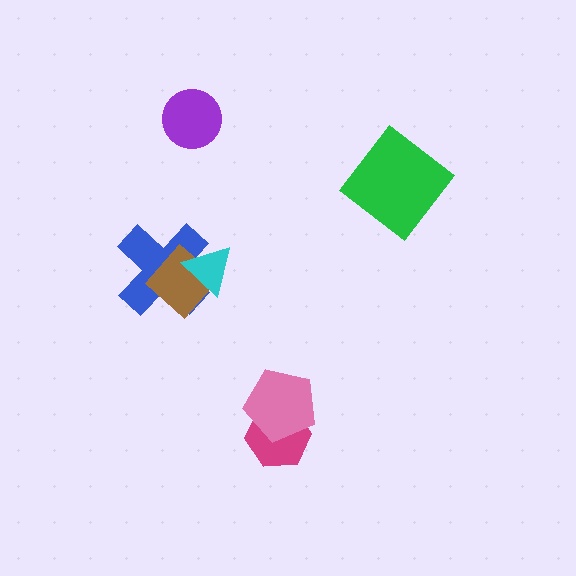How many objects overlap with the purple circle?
0 objects overlap with the purple circle.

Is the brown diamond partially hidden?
Yes, it is partially covered by another shape.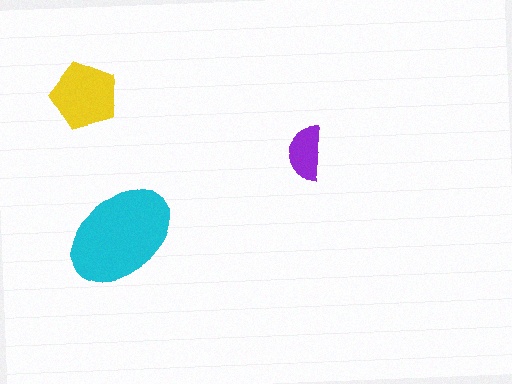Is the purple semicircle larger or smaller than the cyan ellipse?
Smaller.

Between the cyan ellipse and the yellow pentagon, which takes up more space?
The cyan ellipse.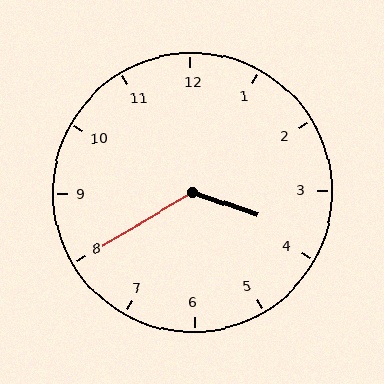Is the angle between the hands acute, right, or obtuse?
It is obtuse.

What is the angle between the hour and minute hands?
Approximately 130 degrees.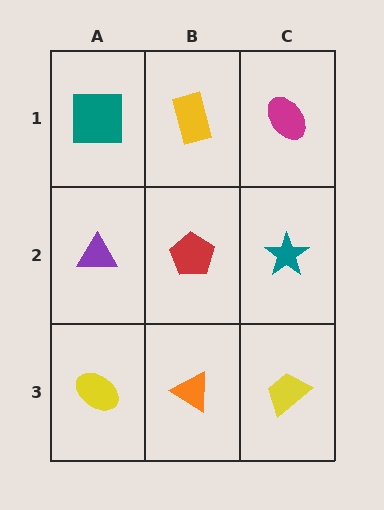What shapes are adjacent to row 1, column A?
A purple triangle (row 2, column A), a yellow rectangle (row 1, column B).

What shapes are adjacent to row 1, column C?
A teal star (row 2, column C), a yellow rectangle (row 1, column B).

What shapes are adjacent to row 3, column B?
A red pentagon (row 2, column B), a yellow ellipse (row 3, column A), a yellow trapezoid (row 3, column C).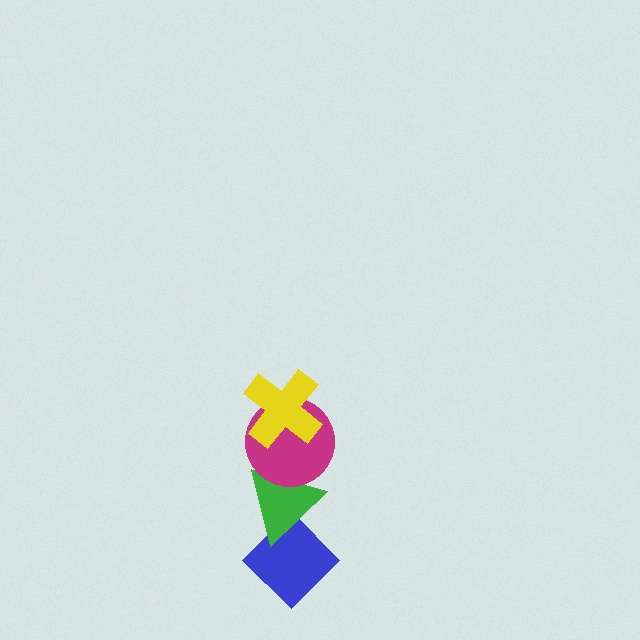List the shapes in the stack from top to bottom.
From top to bottom: the yellow cross, the magenta circle, the green triangle, the blue diamond.